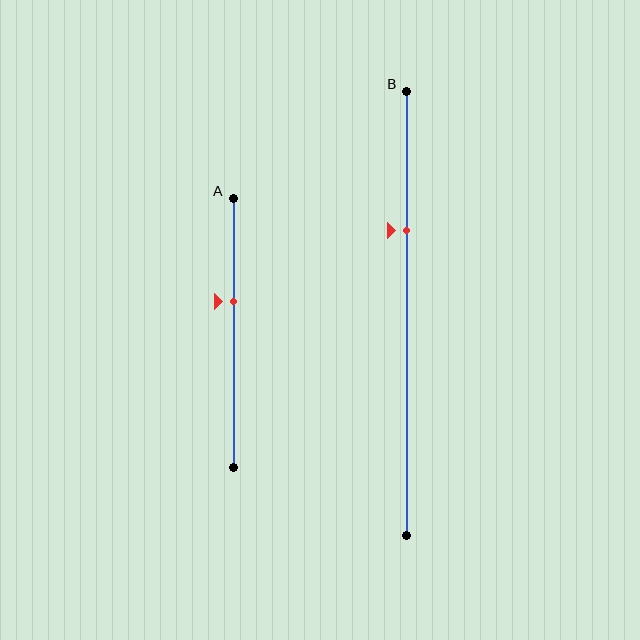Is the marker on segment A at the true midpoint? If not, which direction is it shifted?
No, the marker on segment A is shifted upward by about 12% of the segment length.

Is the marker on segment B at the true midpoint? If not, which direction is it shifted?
No, the marker on segment B is shifted upward by about 19% of the segment length.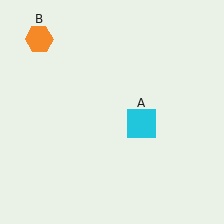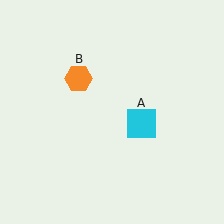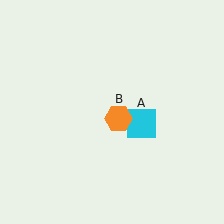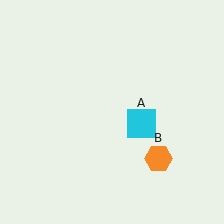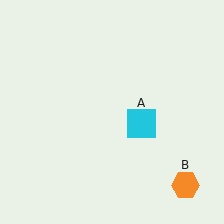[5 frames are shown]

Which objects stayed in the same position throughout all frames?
Cyan square (object A) remained stationary.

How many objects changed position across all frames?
1 object changed position: orange hexagon (object B).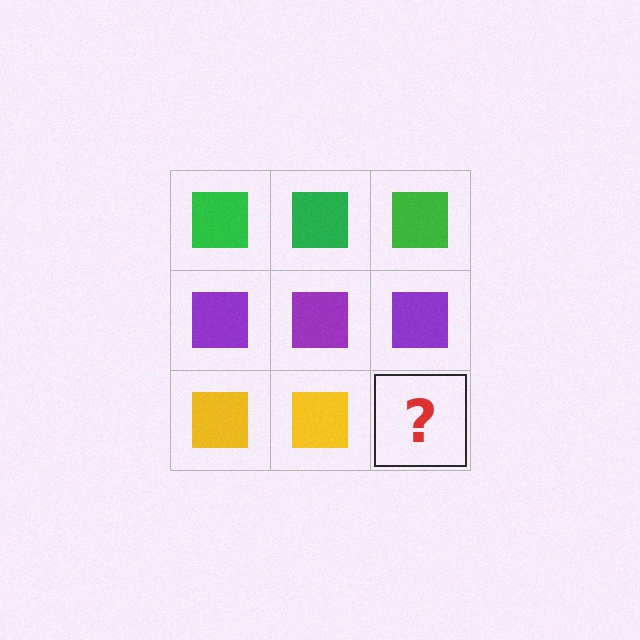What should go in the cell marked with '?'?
The missing cell should contain a yellow square.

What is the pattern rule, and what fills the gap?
The rule is that each row has a consistent color. The gap should be filled with a yellow square.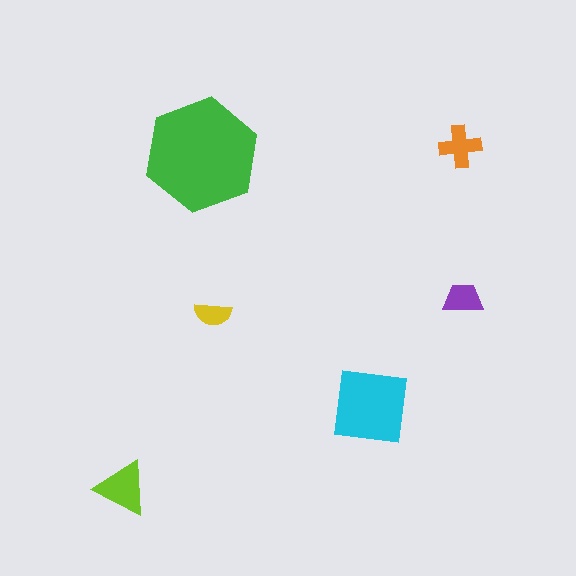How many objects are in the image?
There are 6 objects in the image.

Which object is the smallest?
The yellow semicircle.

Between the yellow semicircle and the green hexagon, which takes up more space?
The green hexagon.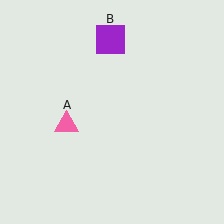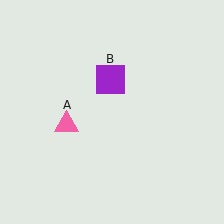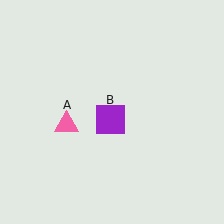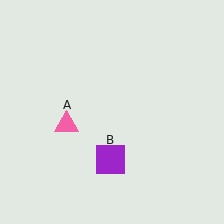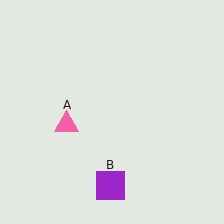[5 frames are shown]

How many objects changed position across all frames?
1 object changed position: purple square (object B).